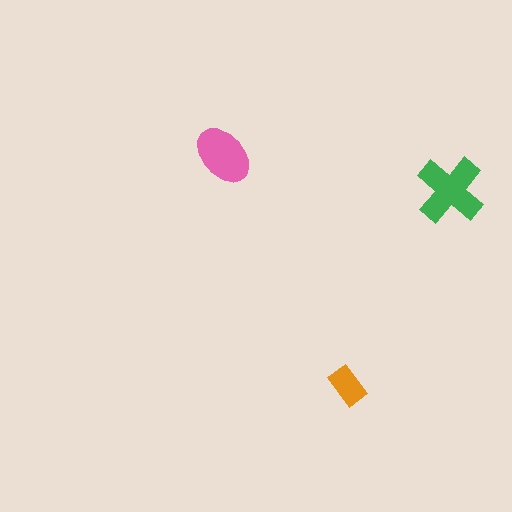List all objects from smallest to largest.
The orange rectangle, the pink ellipse, the green cross.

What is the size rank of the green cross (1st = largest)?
1st.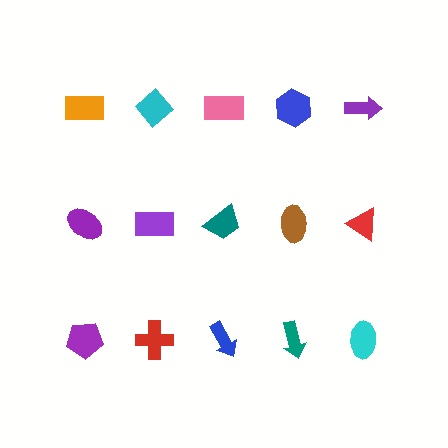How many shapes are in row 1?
5 shapes.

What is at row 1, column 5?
A purple arrow.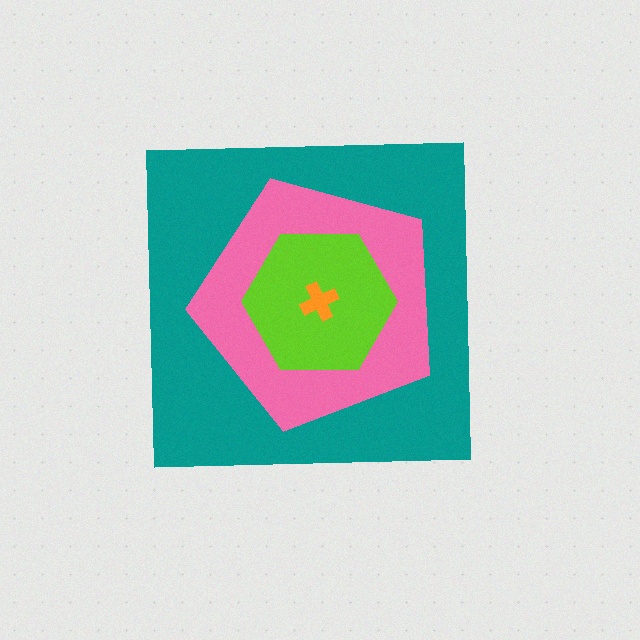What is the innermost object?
The orange cross.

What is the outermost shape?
The teal square.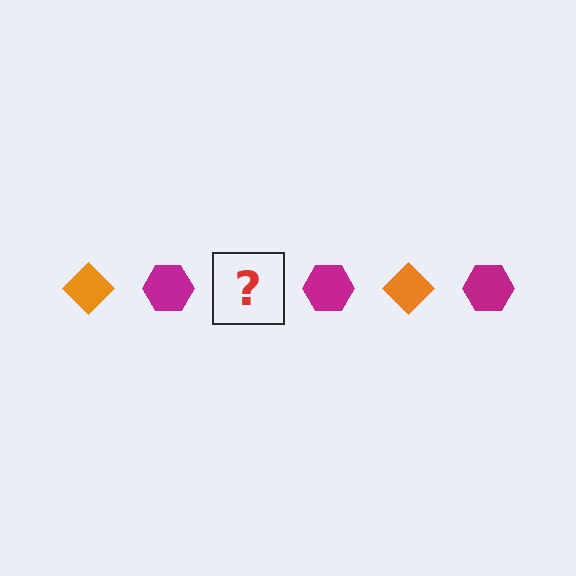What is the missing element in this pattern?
The missing element is an orange diamond.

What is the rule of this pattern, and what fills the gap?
The rule is that the pattern alternates between orange diamond and magenta hexagon. The gap should be filled with an orange diamond.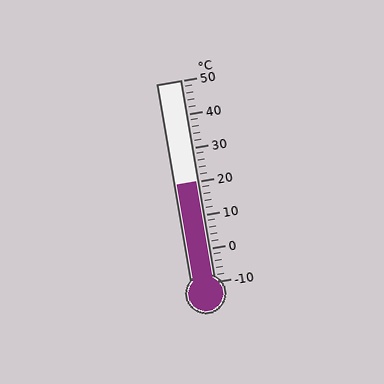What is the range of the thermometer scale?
The thermometer scale ranges from -10°C to 50°C.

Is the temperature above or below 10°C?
The temperature is above 10°C.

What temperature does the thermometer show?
The thermometer shows approximately 20°C.